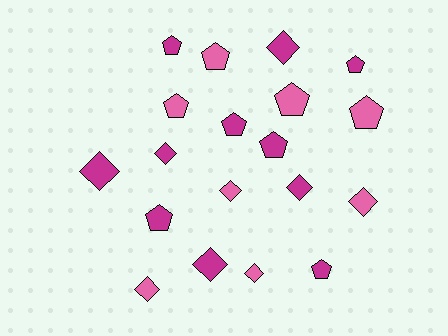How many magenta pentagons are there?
There are 6 magenta pentagons.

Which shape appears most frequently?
Pentagon, with 10 objects.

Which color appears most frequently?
Magenta, with 11 objects.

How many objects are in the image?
There are 19 objects.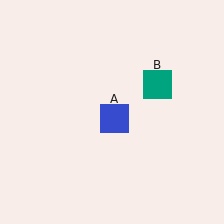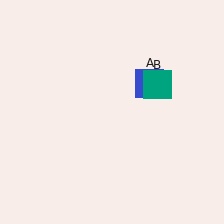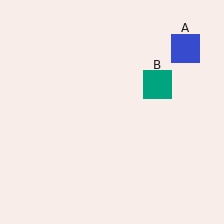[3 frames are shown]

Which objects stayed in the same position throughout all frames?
Teal square (object B) remained stationary.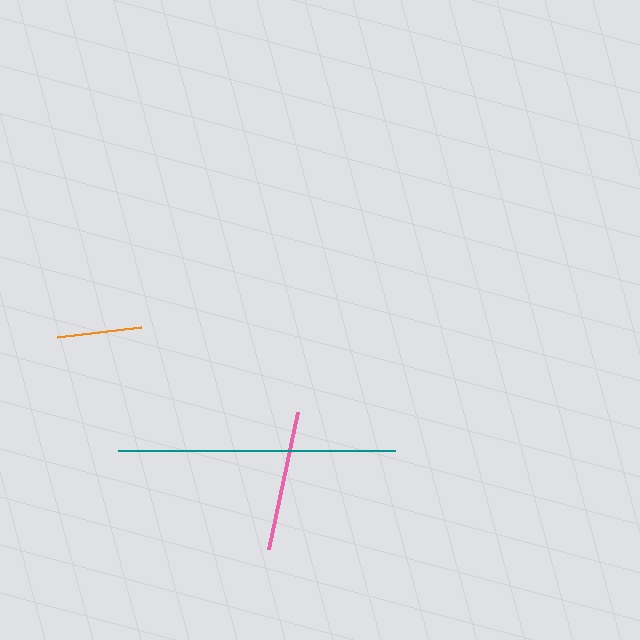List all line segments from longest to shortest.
From longest to shortest: teal, pink, orange.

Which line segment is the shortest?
The orange line is the shortest at approximately 84 pixels.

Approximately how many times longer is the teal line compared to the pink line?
The teal line is approximately 2.0 times the length of the pink line.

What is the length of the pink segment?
The pink segment is approximately 141 pixels long.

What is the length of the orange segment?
The orange segment is approximately 84 pixels long.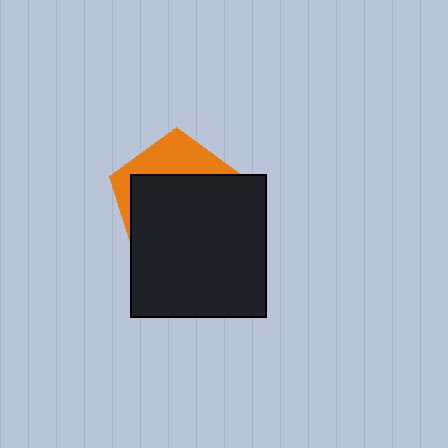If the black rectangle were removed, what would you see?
You would see the complete orange pentagon.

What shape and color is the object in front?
The object in front is a black rectangle.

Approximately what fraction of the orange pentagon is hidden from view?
Roughly 70% of the orange pentagon is hidden behind the black rectangle.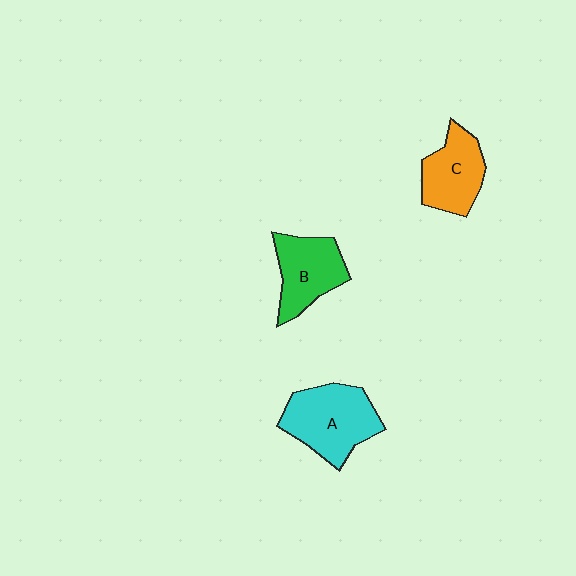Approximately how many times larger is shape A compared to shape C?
Approximately 1.3 times.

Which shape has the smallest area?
Shape C (orange).